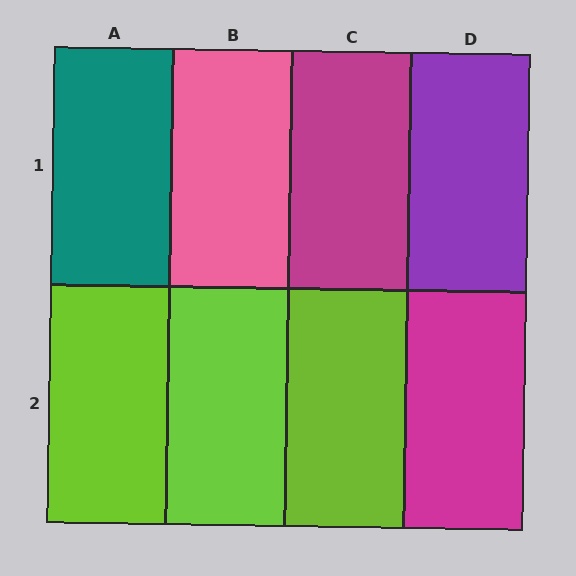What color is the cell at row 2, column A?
Lime.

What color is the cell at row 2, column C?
Lime.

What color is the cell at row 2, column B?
Lime.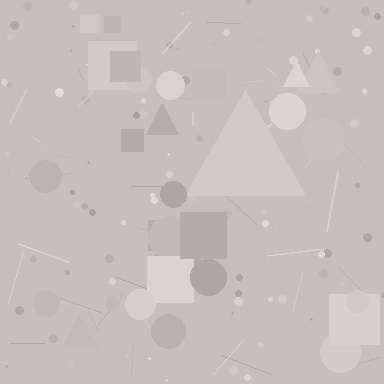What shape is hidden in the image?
A triangle is hidden in the image.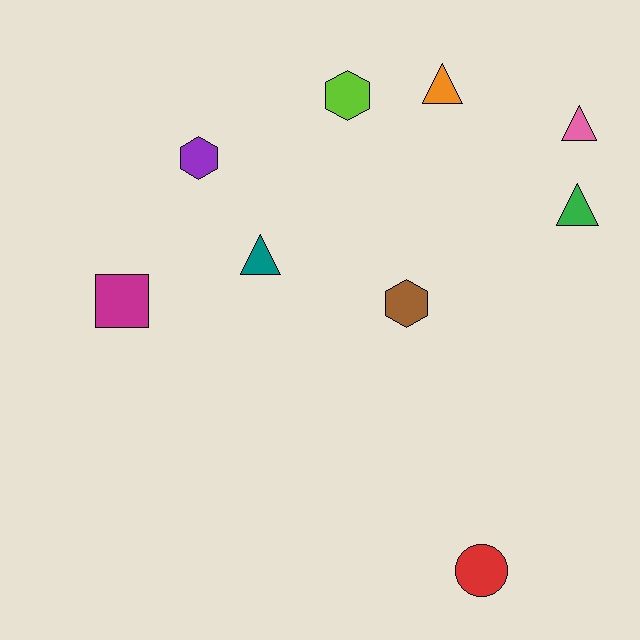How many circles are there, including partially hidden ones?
There is 1 circle.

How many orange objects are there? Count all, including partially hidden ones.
There is 1 orange object.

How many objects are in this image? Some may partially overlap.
There are 9 objects.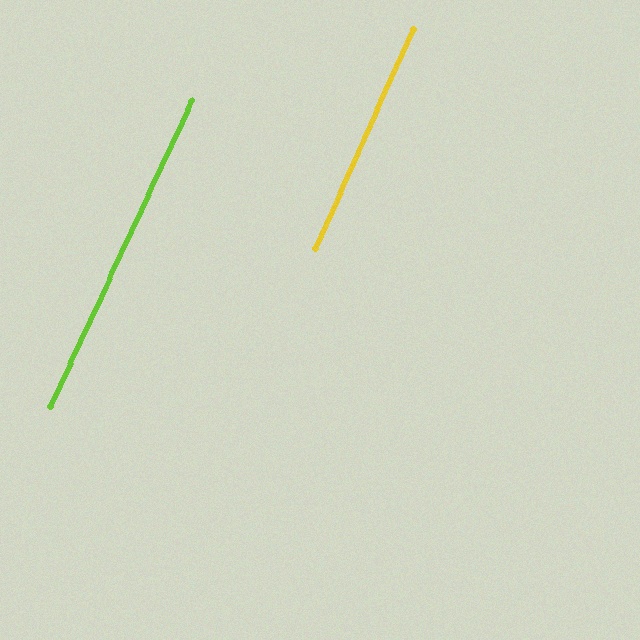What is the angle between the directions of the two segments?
Approximately 1 degree.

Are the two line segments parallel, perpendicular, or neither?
Parallel — their directions differ by only 0.8°.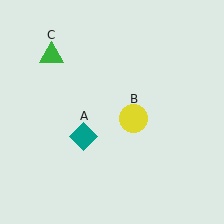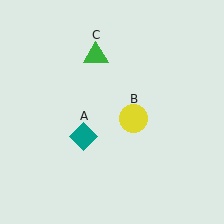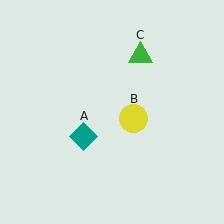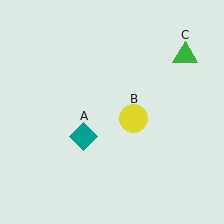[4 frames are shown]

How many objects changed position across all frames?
1 object changed position: green triangle (object C).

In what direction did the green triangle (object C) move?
The green triangle (object C) moved right.